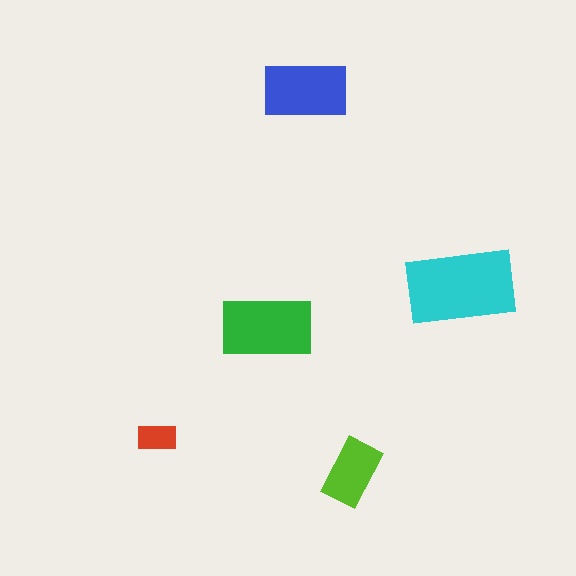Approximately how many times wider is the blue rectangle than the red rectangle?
About 2 times wider.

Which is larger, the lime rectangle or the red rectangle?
The lime one.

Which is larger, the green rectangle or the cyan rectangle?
The cyan one.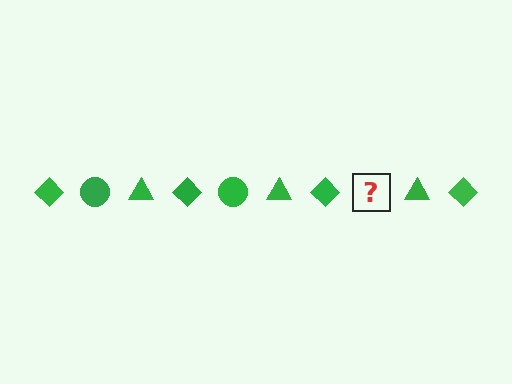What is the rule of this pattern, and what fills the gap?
The rule is that the pattern cycles through diamond, circle, triangle shapes in green. The gap should be filled with a green circle.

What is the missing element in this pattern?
The missing element is a green circle.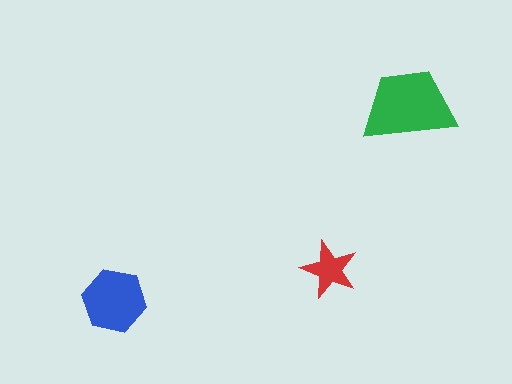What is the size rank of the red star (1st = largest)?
3rd.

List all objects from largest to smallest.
The green trapezoid, the blue hexagon, the red star.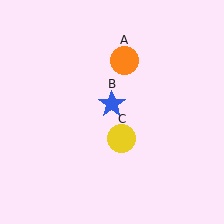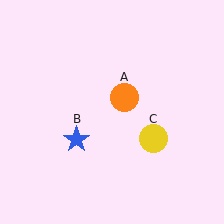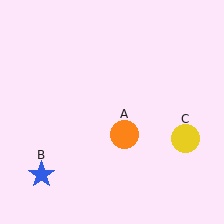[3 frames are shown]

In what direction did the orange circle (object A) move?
The orange circle (object A) moved down.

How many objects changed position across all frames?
3 objects changed position: orange circle (object A), blue star (object B), yellow circle (object C).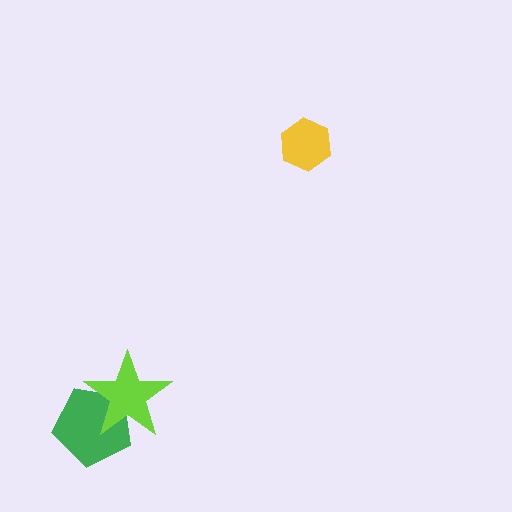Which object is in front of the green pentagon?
The lime star is in front of the green pentagon.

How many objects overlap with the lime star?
1 object overlaps with the lime star.